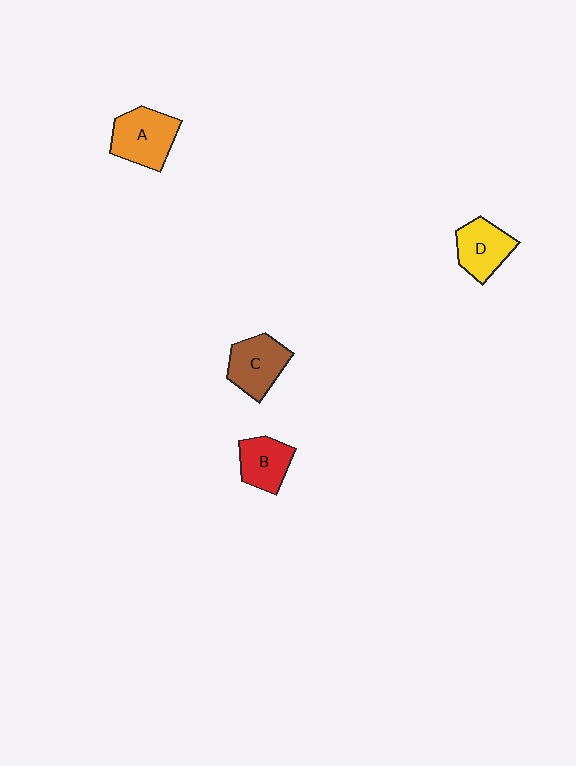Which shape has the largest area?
Shape A (orange).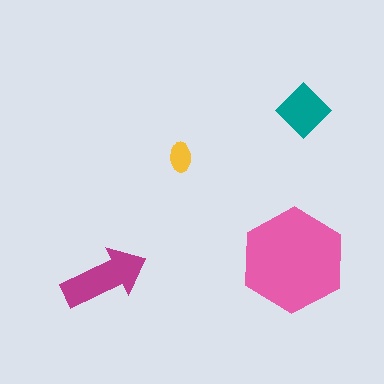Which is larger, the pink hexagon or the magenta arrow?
The pink hexagon.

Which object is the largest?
The pink hexagon.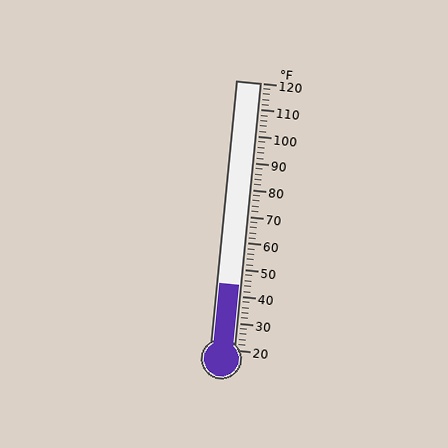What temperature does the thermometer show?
The thermometer shows approximately 44°F.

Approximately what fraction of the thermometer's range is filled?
The thermometer is filled to approximately 25% of its range.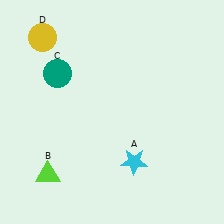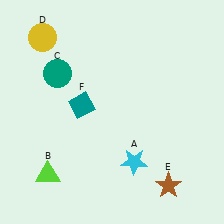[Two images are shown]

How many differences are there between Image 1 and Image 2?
There are 2 differences between the two images.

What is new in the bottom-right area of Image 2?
A brown star (E) was added in the bottom-right area of Image 2.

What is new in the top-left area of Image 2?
A teal diamond (F) was added in the top-left area of Image 2.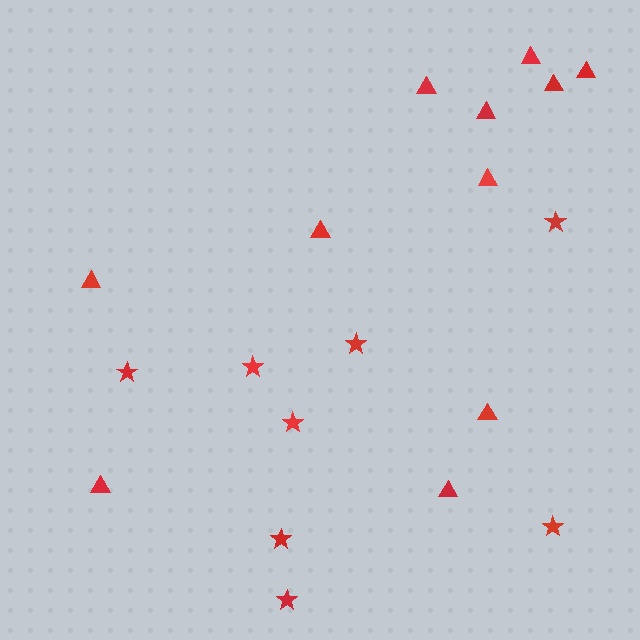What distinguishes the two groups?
There are 2 groups: one group of triangles (11) and one group of stars (8).